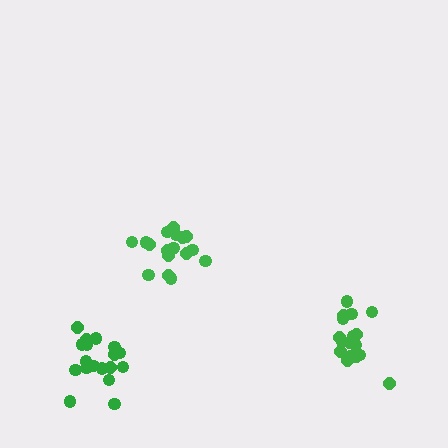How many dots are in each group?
Group 1: 17 dots, Group 2: 18 dots, Group 3: 18 dots (53 total).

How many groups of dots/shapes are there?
There are 3 groups.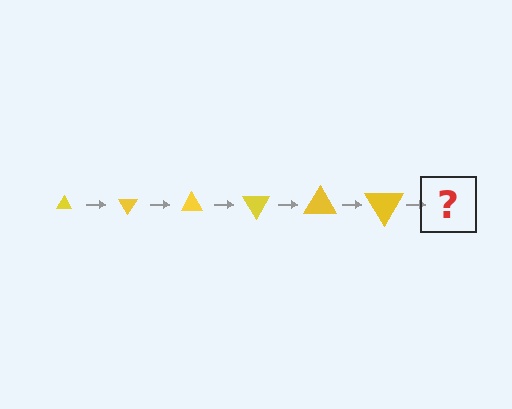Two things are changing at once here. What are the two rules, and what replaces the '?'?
The two rules are that the triangle grows larger each step and it rotates 60 degrees each step. The '?' should be a triangle, larger than the previous one and rotated 360 degrees from the start.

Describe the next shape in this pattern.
It should be a triangle, larger than the previous one and rotated 360 degrees from the start.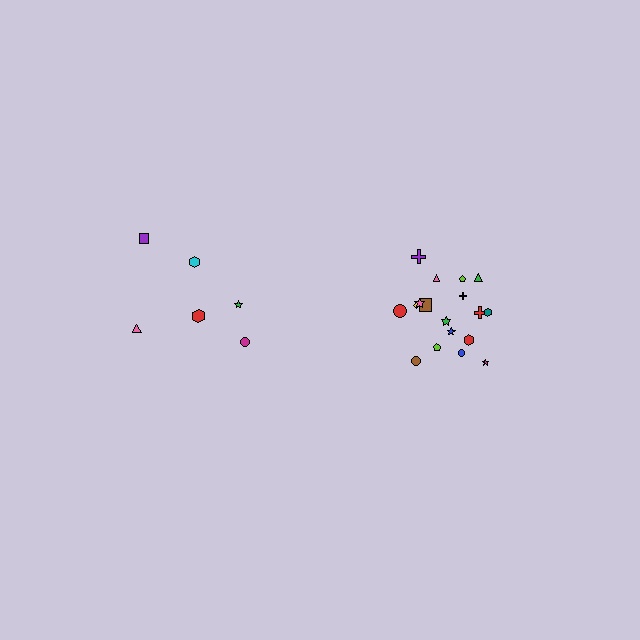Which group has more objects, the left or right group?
The right group.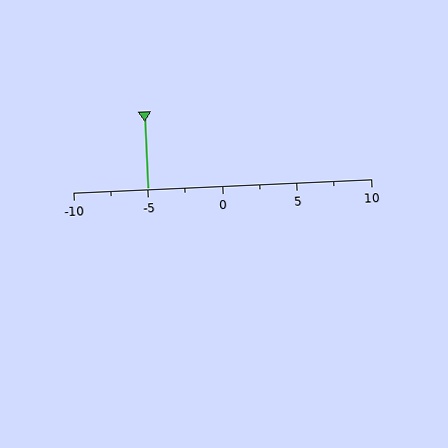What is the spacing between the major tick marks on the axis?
The major ticks are spaced 5 apart.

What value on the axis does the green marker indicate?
The marker indicates approximately -5.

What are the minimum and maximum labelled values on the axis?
The axis runs from -10 to 10.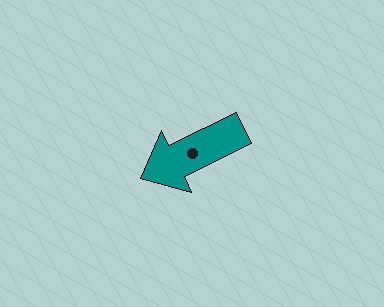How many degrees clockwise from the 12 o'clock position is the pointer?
Approximately 244 degrees.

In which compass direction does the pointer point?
Southwest.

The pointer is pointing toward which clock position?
Roughly 8 o'clock.